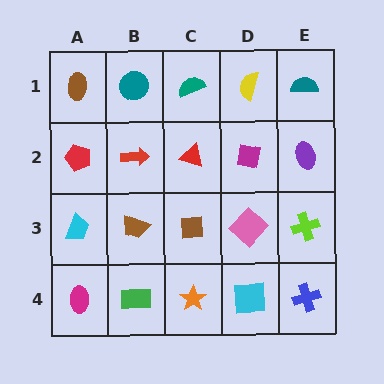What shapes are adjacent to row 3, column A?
A red pentagon (row 2, column A), a magenta ellipse (row 4, column A), a brown trapezoid (row 3, column B).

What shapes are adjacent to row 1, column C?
A red triangle (row 2, column C), a teal circle (row 1, column B), a yellow semicircle (row 1, column D).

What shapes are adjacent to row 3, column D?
A magenta square (row 2, column D), a cyan square (row 4, column D), a brown square (row 3, column C), a lime cross (row 3, column E).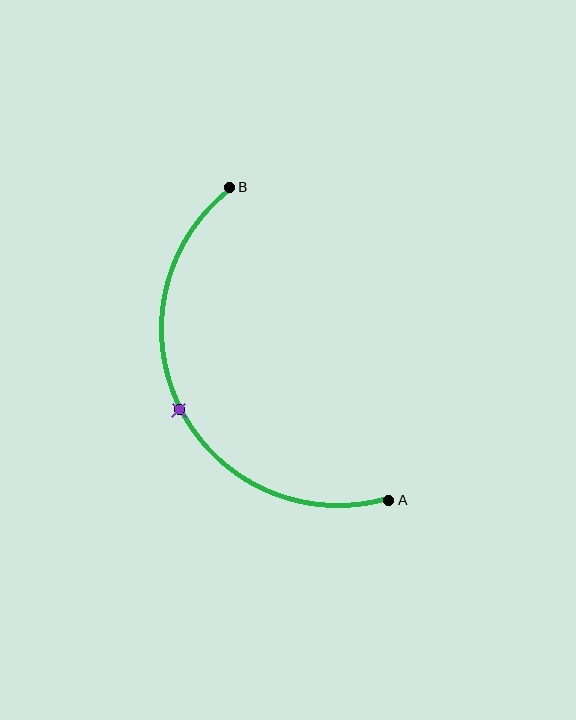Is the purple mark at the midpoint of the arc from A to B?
Yes. The purple mark lies on the arc at equal arc-length from both A and B — it is the arc midpoint.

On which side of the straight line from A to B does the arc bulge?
The arc bulges to the left of the straight line connecting A and B.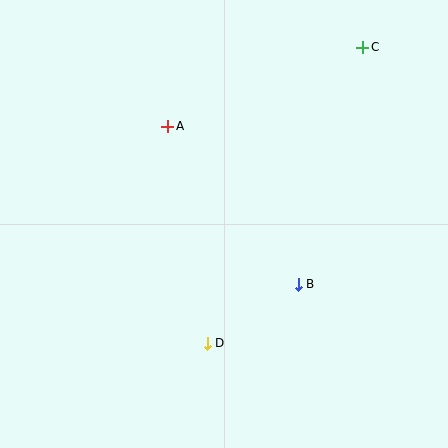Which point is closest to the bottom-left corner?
Point D is closest to the bottom-left corner.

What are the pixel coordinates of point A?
Point A is at (168, 126).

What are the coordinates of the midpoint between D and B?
The midpoint between D and B is at (253, 314).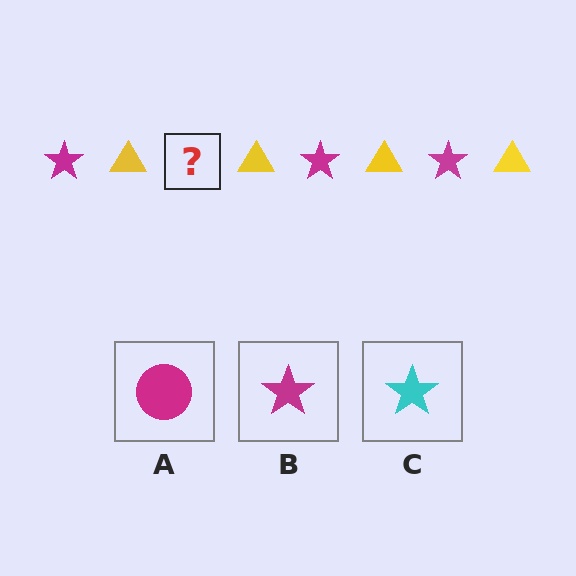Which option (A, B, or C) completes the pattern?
B.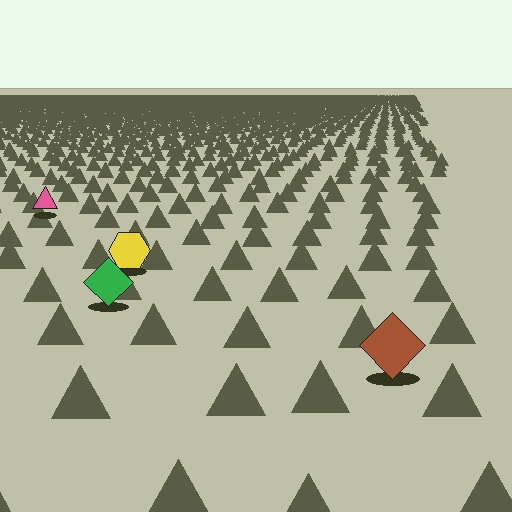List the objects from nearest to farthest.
From nearest to farthest: the brown diamond, the green diamond, the yellow hexagon, the pink triangle.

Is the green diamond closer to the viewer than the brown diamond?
No. The brown diamond is closer — you can tell from the texture gradient: the ground texture is coarser near it.